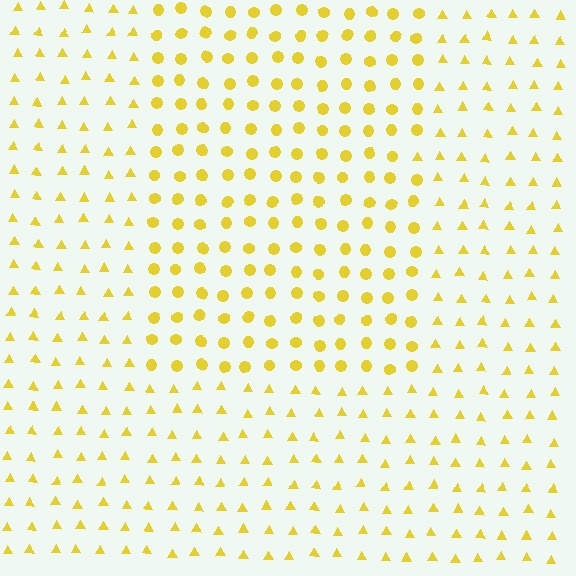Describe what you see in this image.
The image is filled with small yellow elements arranged in a uniform grid. A rectangle-shaped region contains circles, while the surrounding area contains triangles. The boundary is defined purely by the change in element shape.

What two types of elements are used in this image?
The image uses circles inside the rectangle region and triangles outside it.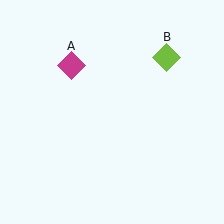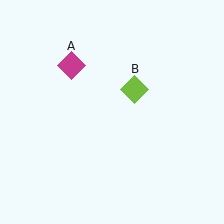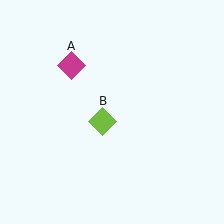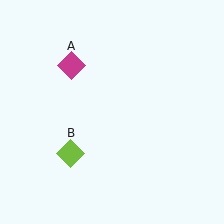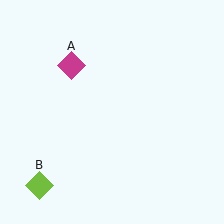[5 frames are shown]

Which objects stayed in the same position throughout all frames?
Magenta diamond (object A) remained stationary.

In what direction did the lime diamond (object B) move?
The lime diamond (object B) moved down and to the left.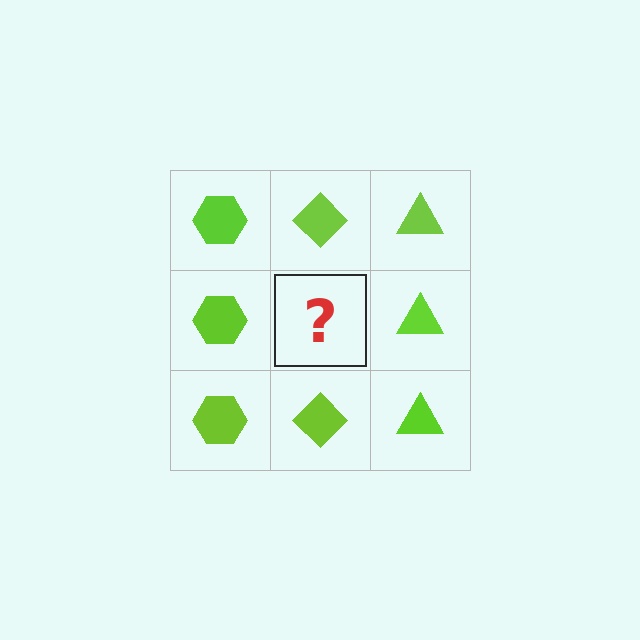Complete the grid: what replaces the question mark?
The question mark should be replaced with a lime diamond.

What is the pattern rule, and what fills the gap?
The rule is that each column has a consistent shape. The gap should be filled with a lime diamond.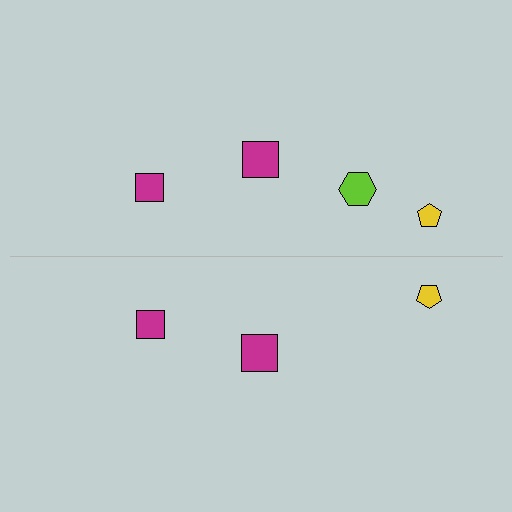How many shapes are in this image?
There are 7 shapes in this image.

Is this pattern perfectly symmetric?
No, the pattern is not perfectly symmetric. A lime hexagon is missing from the bottom side.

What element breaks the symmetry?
A lime hexagon is missing from the bottom side.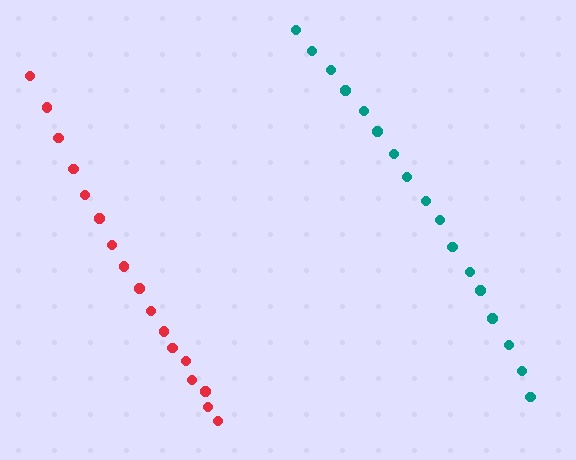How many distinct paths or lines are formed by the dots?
There are 2 distinct paths.